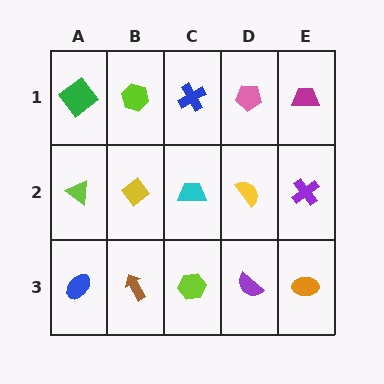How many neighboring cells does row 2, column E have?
3.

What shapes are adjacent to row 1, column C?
A cyan trapezoid (row 2, column C), a lime hexagon (row 1, column B), a pink pentagon (row 1, column D).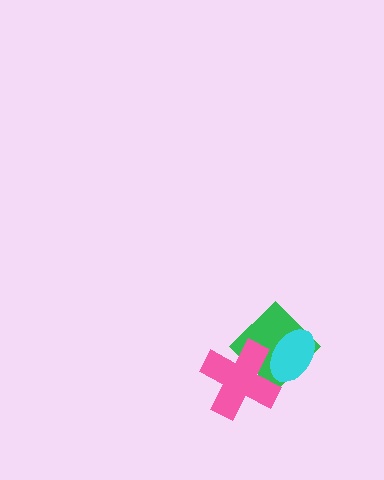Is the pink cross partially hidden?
No, no other shape covers it.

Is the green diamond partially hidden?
Yes, it is partially covered by another shape.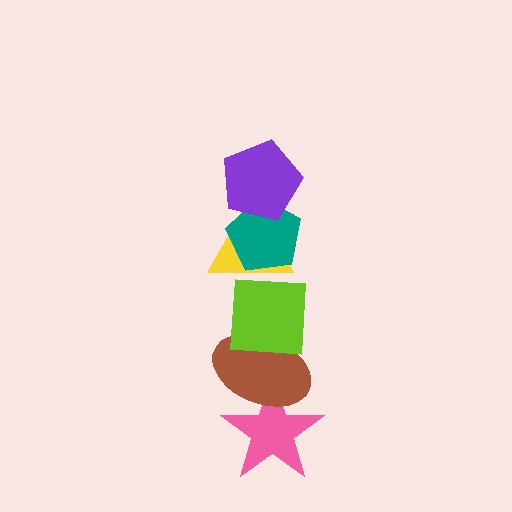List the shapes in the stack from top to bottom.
From top to bottom: the purple pentagon, the teal pentagon, the yellow triangle, the lime square, the brown ellipse, the pink star.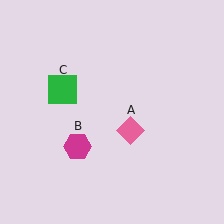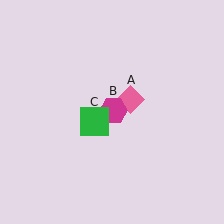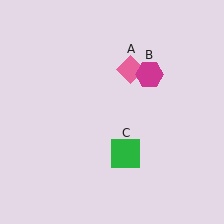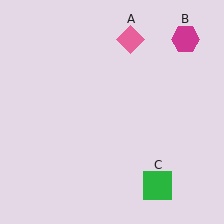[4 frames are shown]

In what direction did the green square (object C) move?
The green square (object C) moved down and to the right.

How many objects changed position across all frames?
3 objects changed position: pink diamond (object A), magenta hexagon (object B), green square (object C).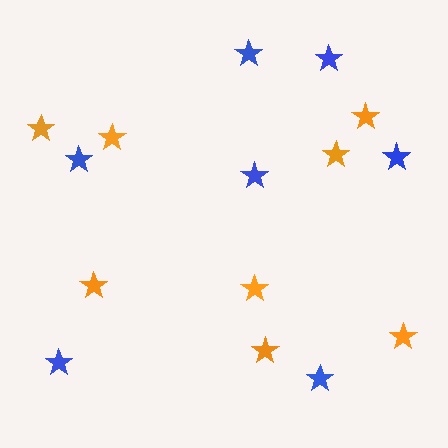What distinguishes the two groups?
There are 2 groups: one group of blue stars (7) and one group of orange stars (8).